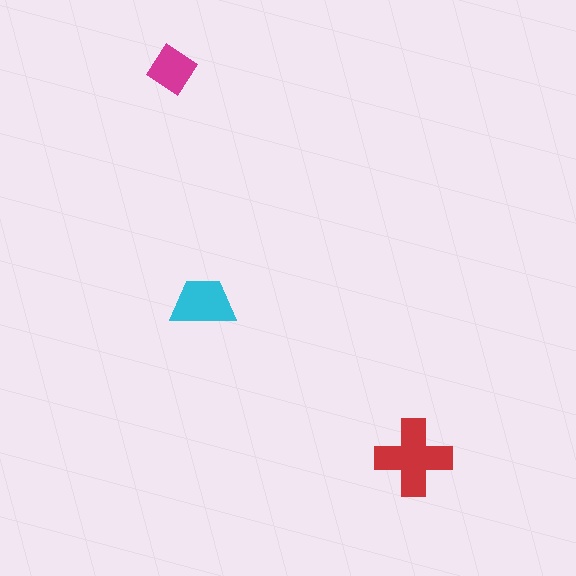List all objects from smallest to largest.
The magenta diamond, the cyan trapezoid, the red cross.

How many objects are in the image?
There are 3 objects in the image.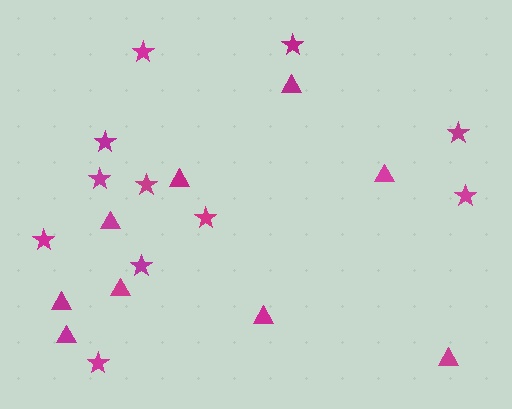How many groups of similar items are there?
There are 2 groups: one group of stars (11) and one group of triangles (9).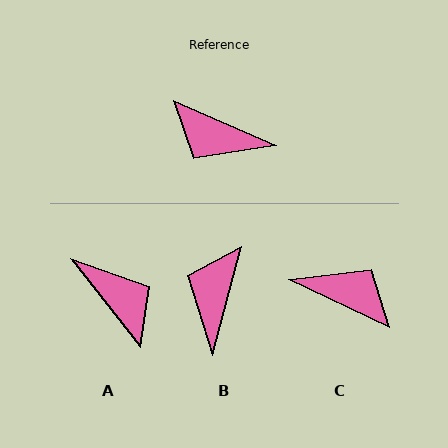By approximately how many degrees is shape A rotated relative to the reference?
Approximately 152 degrees counter-clockwise.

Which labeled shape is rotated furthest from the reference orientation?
C, about 178 degrees away.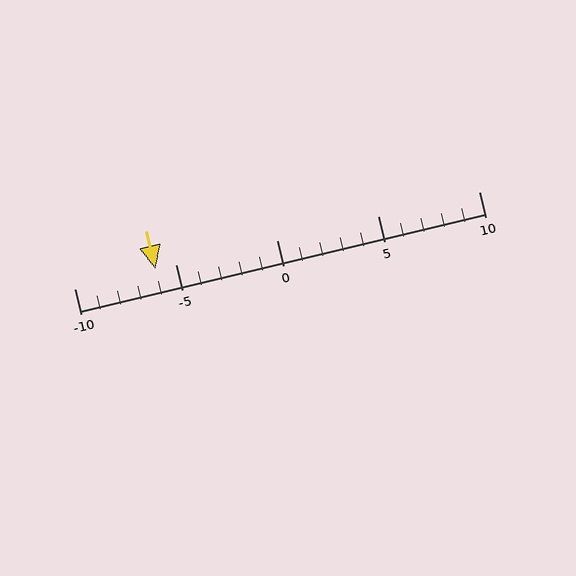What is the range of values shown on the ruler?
The ruler shows values from -10 to 10.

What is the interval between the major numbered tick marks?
The major tick marks are spaced 5 units apart.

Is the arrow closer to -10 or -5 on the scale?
The arrow is closer to -5.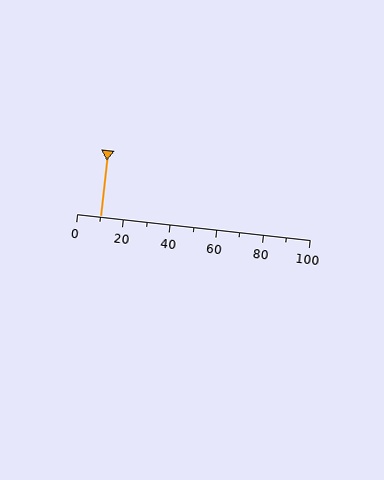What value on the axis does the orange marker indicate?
The marker indicates approximately 10.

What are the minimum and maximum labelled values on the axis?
The axis runs from 0 to 100.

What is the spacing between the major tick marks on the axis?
The major ticks are spaced 20 apart.